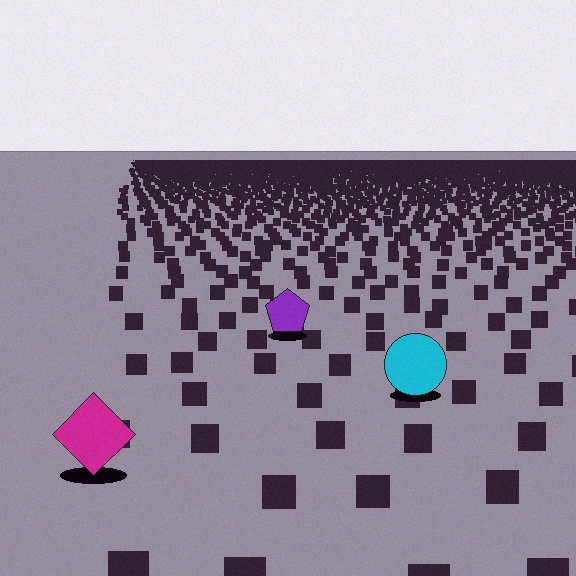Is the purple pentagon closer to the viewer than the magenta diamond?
No. The magenta diamond is closer — you can tell from the texture gradient: the ground texture is coarser near it.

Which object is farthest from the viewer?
The purple pentagon is farthest from the viewer. It appears smaller and the ground texture around it is denser.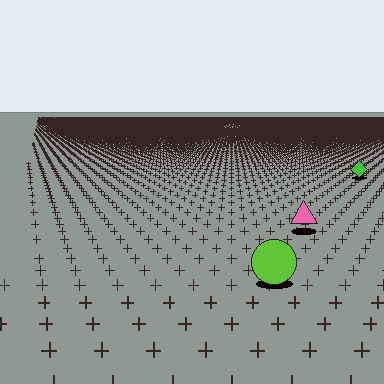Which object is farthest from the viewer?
The green diamond is farthest from the viewer. It appears smaller and the ground texture around it is denser.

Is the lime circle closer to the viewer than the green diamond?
Yes. The lime circle is closer — you can tell from the texture gradient: the ground texture is coarser near it.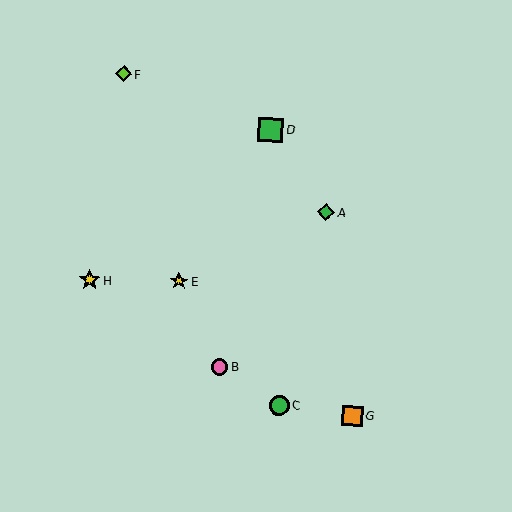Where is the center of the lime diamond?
The center of the lime diamond is at (124, 74).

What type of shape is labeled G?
Shape G is an orange square.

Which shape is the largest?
The green square (labeled D) is the largest.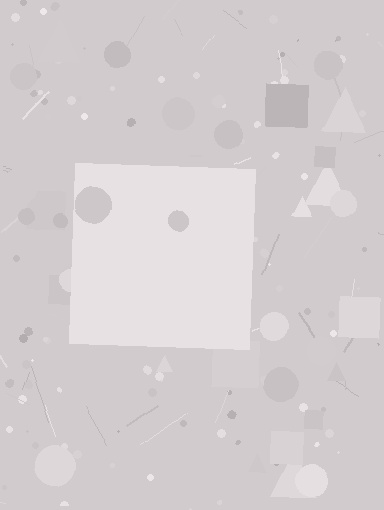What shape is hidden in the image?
A square is hidden in the image.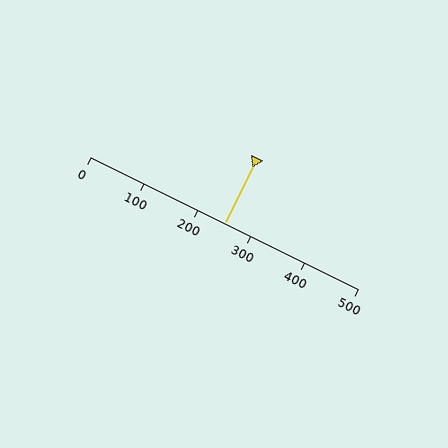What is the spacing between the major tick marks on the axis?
The major ticks are spaced 100 apart.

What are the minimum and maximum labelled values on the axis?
The axis runs from 0 to 500.